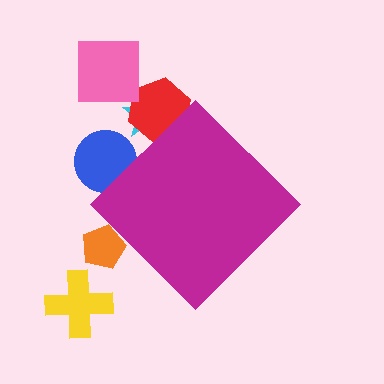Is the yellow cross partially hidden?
No, the yellow cross is fully visible.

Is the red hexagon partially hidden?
Yes, the red hexagon is partially hidden behind the magenta diamond.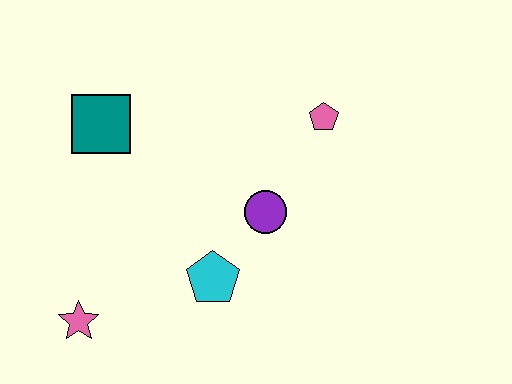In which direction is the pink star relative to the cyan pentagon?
The pink star is to the left of the cyan pentagon.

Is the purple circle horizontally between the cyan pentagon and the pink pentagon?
Yes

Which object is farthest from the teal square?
The pink pentagon is farthest from the teal square.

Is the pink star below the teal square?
Yes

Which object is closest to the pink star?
The cyan pentagon is closest to the pink star.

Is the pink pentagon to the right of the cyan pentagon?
Yes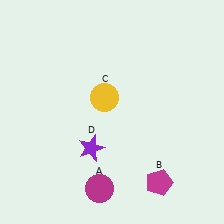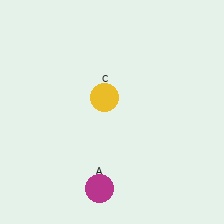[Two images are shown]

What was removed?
The magenta pentagon (B), the purple star (D) were removed in Image 2.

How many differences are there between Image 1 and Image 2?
There are 2 differences between the two images.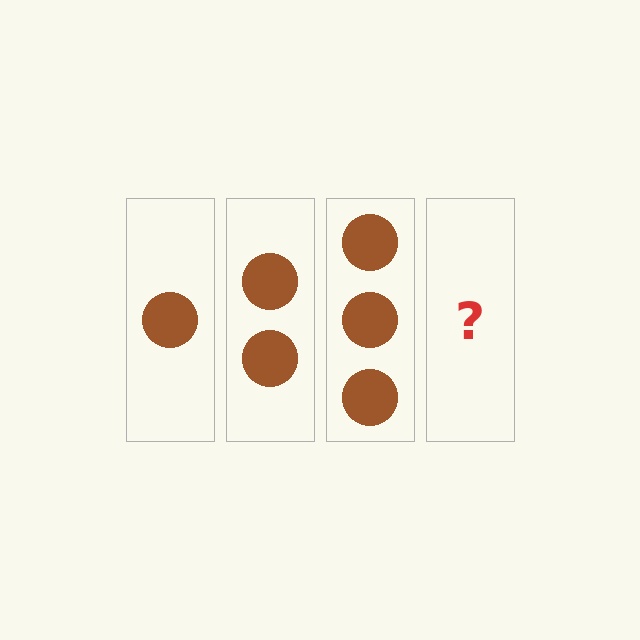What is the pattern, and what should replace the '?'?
The pattern is that each step adds one more circle. The '?' should be 4 circles.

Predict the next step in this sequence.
The next step is 4 circles.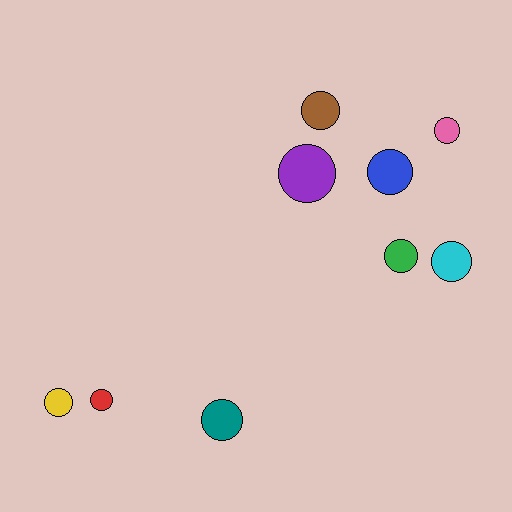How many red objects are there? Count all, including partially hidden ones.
There is 1 red object.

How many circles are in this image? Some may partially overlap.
There are 9 circles.